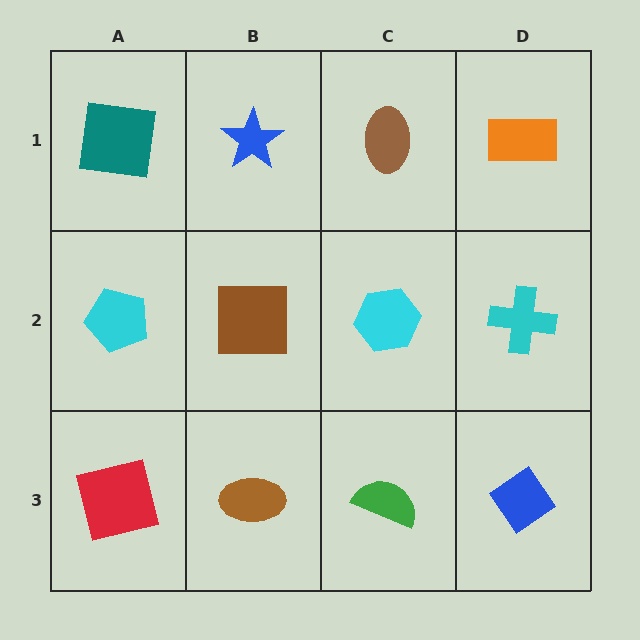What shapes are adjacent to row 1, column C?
A cyan hexagon (row 2, column C), a blue star (row 1, column B), an orange rectangle (row 1, column D).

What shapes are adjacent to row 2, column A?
A teal square (row 1, column A), a red square (row 3, column A), a brown square (row 2, column B).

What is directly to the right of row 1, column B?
A brown ellipse.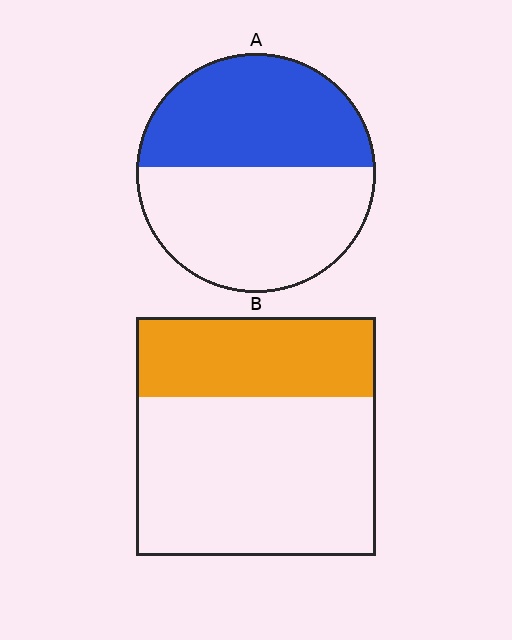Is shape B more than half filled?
No.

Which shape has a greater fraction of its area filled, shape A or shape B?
Shape A.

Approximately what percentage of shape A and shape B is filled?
A is approximately 45% and B is approximately 35%.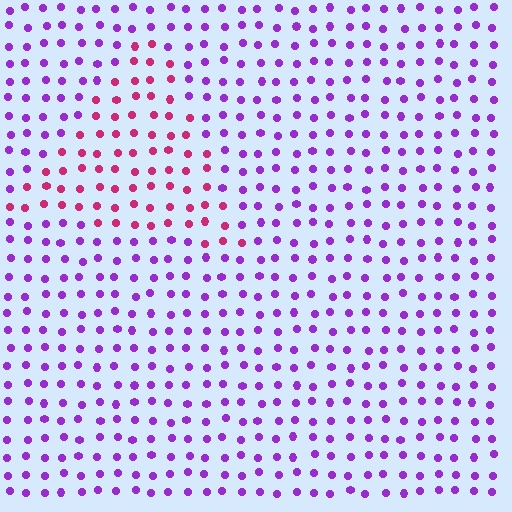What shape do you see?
I see a triangle.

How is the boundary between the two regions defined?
The boundary is defined purely by a slight shift in hue (about 52 degrees). Spacing, size, and orientation are identical on both sides.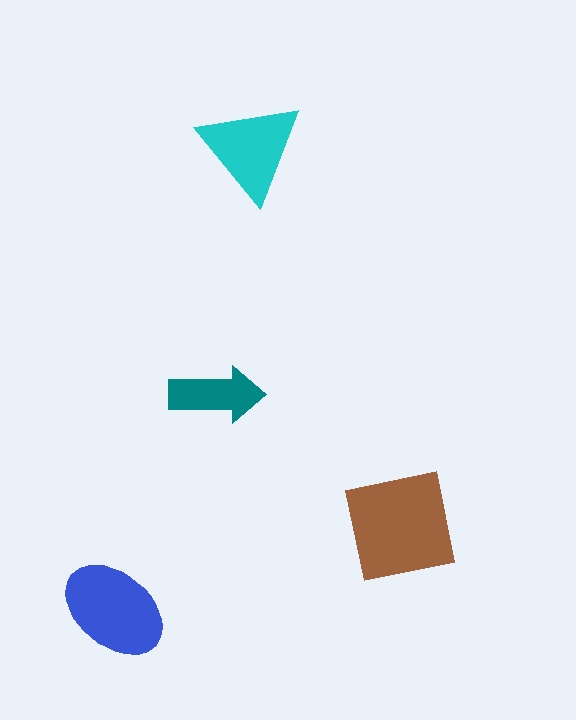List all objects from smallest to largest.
The teal arrow, the cyan triangle, the blue ellipse, the brown square.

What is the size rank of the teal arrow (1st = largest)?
4th.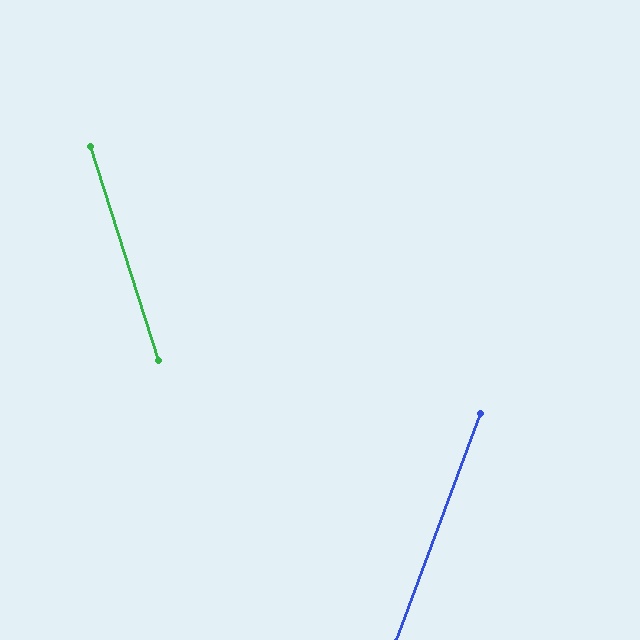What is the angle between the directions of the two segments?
Approximately 38 degrees.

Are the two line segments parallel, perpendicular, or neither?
Neither parallel nor perpendicular — they differ by about 38°.